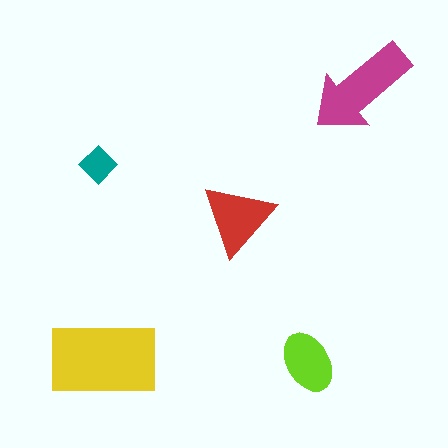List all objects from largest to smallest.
The yellow rectangle, the magenta arrow, the red triangle, the lime ellipse, the teal diamond.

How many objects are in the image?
There are 5 objects in the image.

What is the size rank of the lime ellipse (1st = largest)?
4th.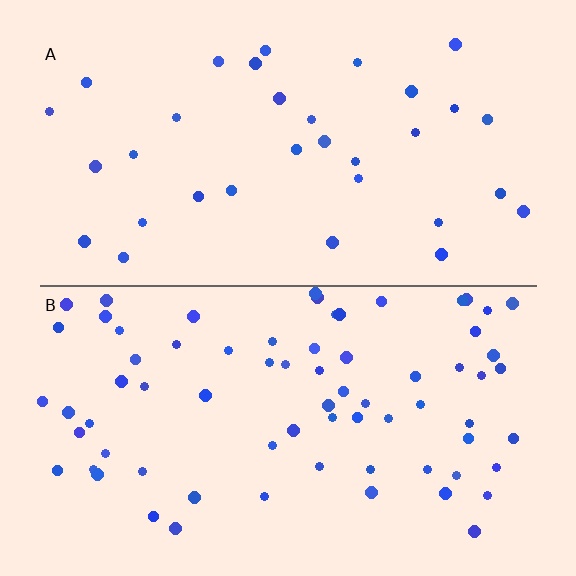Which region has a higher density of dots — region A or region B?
B (the bottom).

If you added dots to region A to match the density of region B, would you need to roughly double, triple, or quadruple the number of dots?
Approximately double.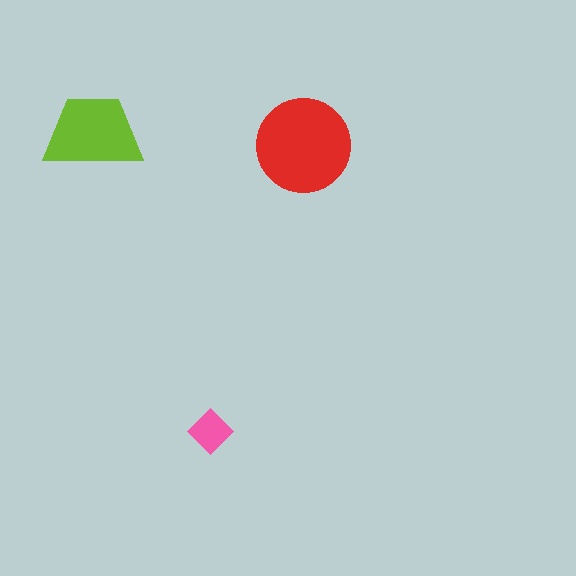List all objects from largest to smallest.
The red circle, the lime trapezoid, the pink diamond.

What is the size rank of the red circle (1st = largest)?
1st.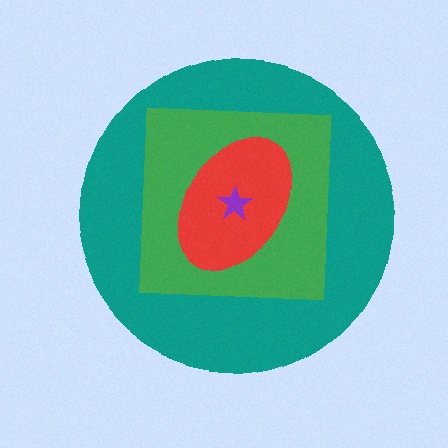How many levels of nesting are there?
4.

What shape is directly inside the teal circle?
The green square.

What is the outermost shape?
The teal circle.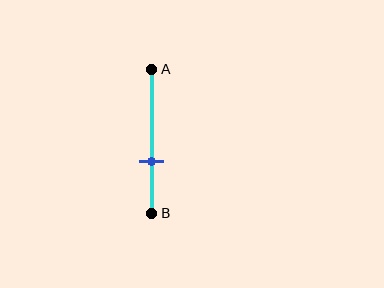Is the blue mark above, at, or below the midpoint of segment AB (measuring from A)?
The blue mark is below the midpoint of segment AB.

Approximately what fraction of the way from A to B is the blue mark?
The blue mark is approximately 65% of the way from A to B.